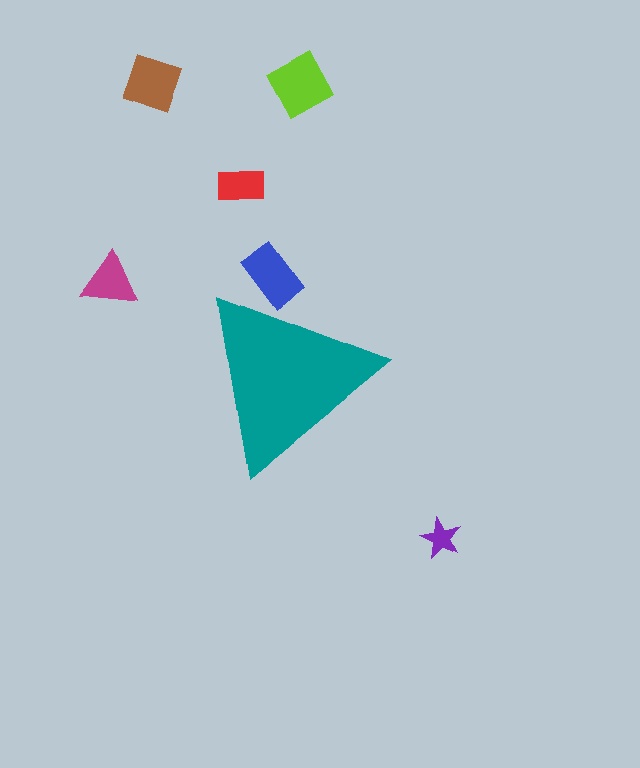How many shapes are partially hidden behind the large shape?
1 shape is partially hidden.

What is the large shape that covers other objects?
A teal triangle.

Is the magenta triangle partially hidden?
No, the magenta triangle is fully visible.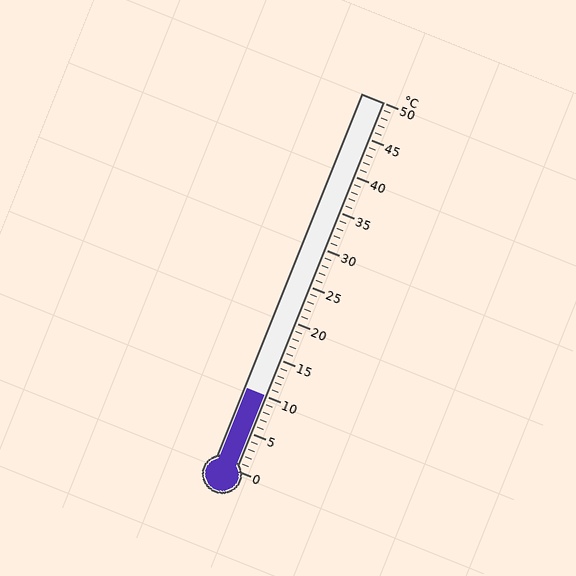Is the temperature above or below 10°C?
The temperature is at 10°C.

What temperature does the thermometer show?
The thermometer shows approximately 10°C.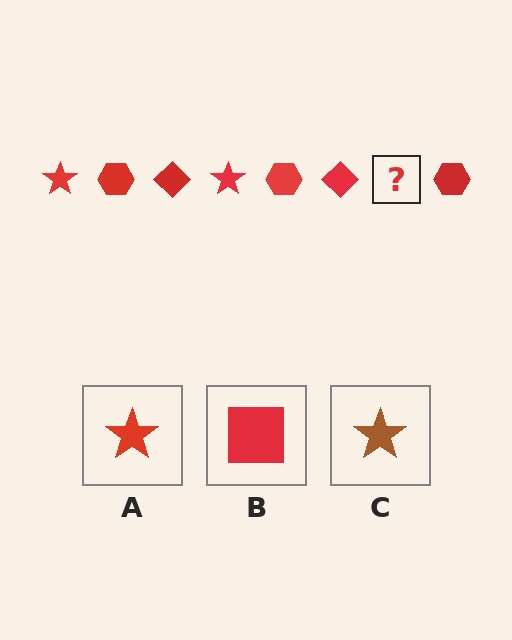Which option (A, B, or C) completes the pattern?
A.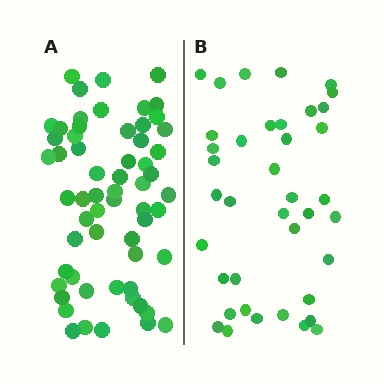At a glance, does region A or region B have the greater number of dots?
Region A (the left region) has more dots.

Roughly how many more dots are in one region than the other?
Region A has approximately 20 more dots than region B.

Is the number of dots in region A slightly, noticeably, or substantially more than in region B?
Region A has substantially more. The ratio is roughly 1.5 to 1.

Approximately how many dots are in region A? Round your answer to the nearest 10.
About 60 dots.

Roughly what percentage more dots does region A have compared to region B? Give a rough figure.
About 55% more.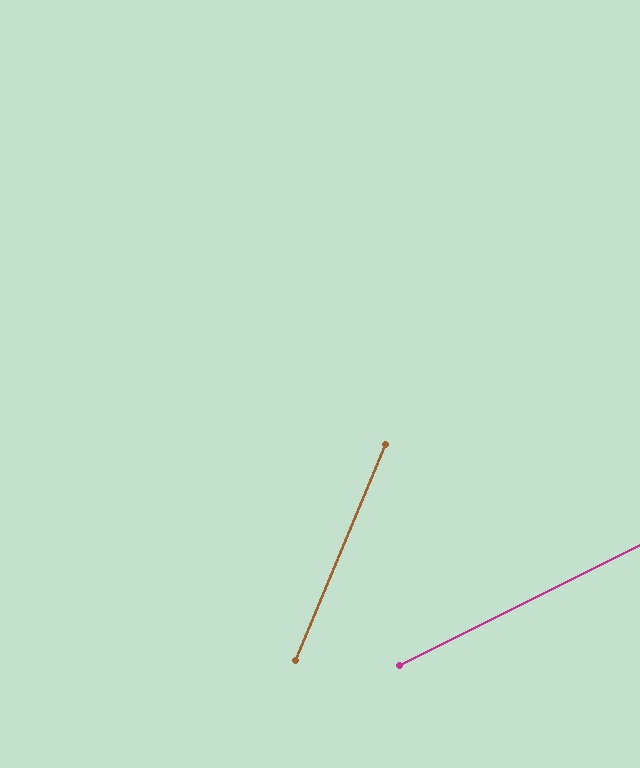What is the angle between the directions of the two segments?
Approximately 41 degrees.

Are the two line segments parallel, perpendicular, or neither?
Neither parallel nor perpendicular — they differ by about 41°.